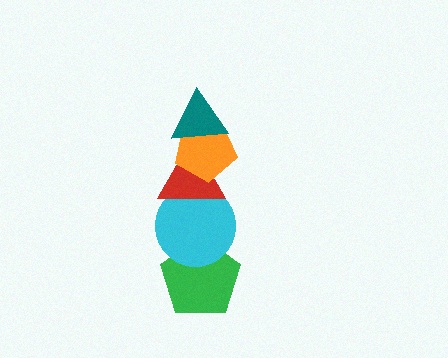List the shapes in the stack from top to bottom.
From top to bottom: the teal triangle, the orange pentagon, the red triangle, the cyan circle, the green pentagon.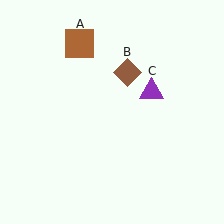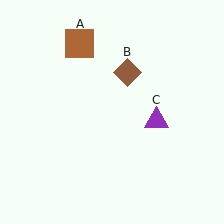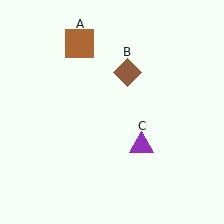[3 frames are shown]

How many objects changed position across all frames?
1 object changed position: purple triangle (object C).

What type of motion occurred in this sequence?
The purple triangle (object C) rotated clockwise around the center of the scene.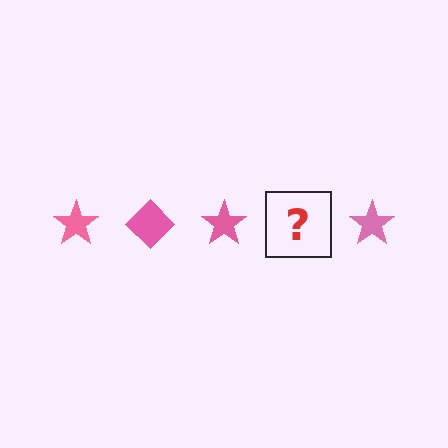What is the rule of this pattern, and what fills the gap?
The rule is that the pattern cycles through star, diamond shapes in pink. The gap should be filled with a pink diamond.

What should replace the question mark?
The question mark should be replaced with a pink diamond.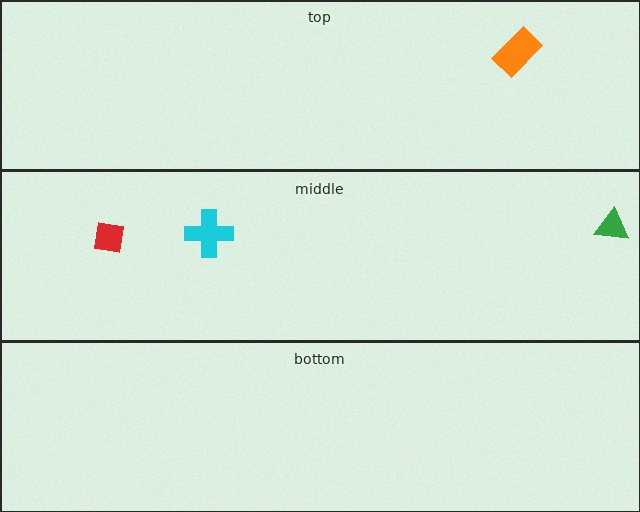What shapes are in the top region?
The orange rectangle.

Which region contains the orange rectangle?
The top region.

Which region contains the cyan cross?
The middle region.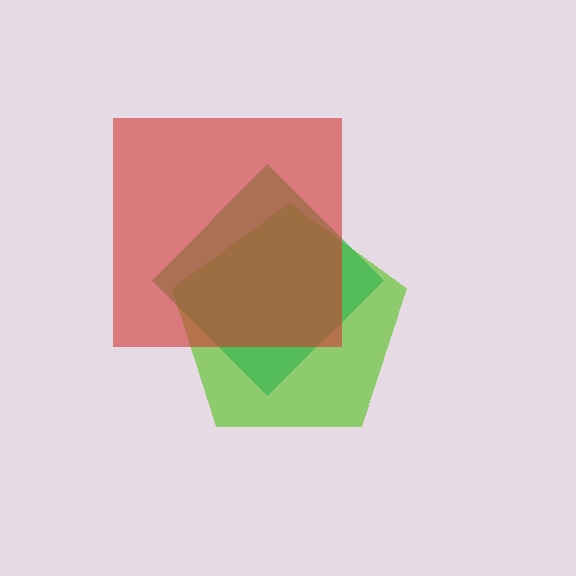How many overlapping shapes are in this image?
There are 3 overlapping shapes in the image.